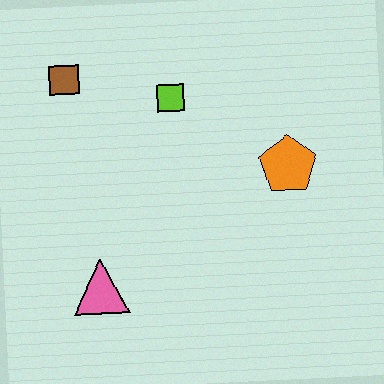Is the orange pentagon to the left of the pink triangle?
No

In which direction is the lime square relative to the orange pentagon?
The lime square is to the left of the orange pentagon.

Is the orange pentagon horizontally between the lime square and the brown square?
No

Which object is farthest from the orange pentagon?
The brown square is farthest from the orange pentagon.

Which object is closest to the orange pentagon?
The lime square is closest to the orange pentagon.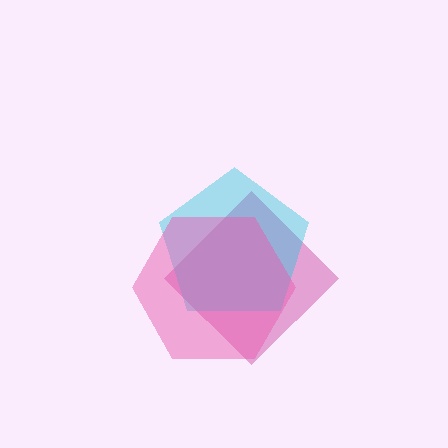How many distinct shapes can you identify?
There are 3 distinct shapes: a magenta diamond, a cyan pentagon, a pink hexagon.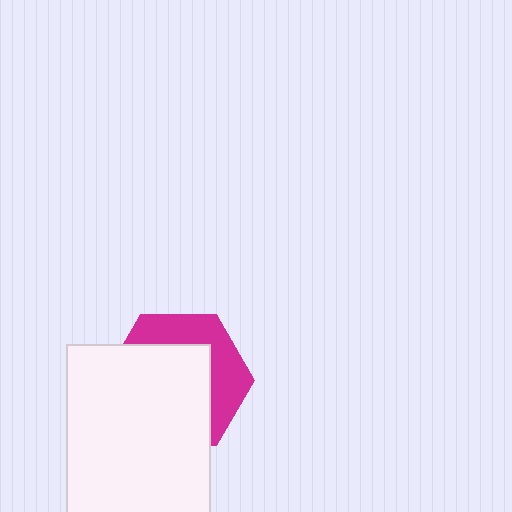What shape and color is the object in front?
The object in front is a white rectangle.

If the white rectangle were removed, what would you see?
You would see the complete magenta hexagon.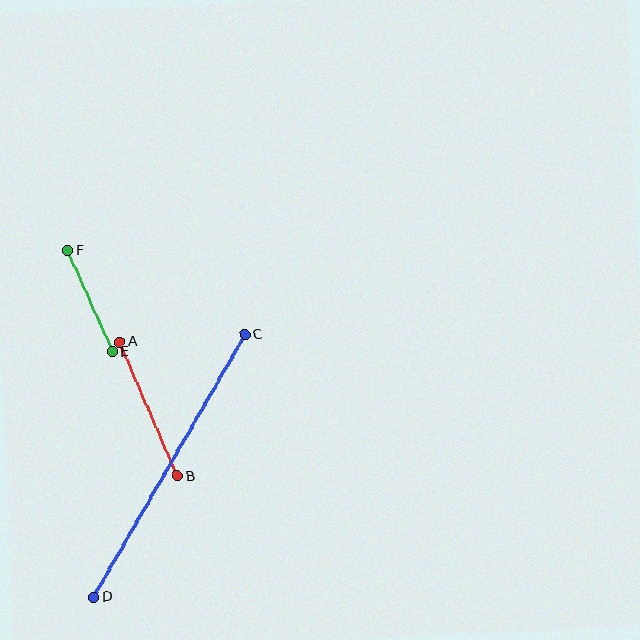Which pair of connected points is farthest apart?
Points C and D are farthest apart.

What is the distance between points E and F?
The distance is approximately 111 pixels.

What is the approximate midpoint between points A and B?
The midpoint is at approximately (148, 409) pixels.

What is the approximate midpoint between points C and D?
The midpoint is at approximately (169, 466) pixels.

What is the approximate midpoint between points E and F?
The midpoint is at approximately (90, 301) pixels.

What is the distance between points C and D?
The distance is approximately 303 pixels.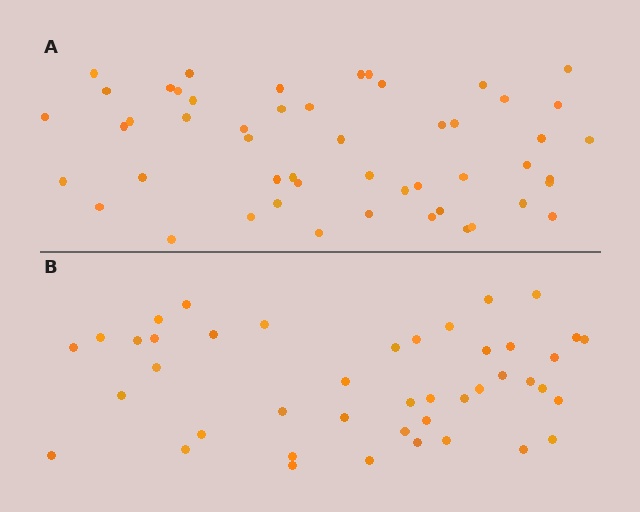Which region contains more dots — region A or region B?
Region A (the top region) has more dots.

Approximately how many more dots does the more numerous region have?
Region A has roughly 8 or so more dots than region B.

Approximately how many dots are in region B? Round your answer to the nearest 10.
About 40 dots. (The exact count is 43, which rounds to 40.)